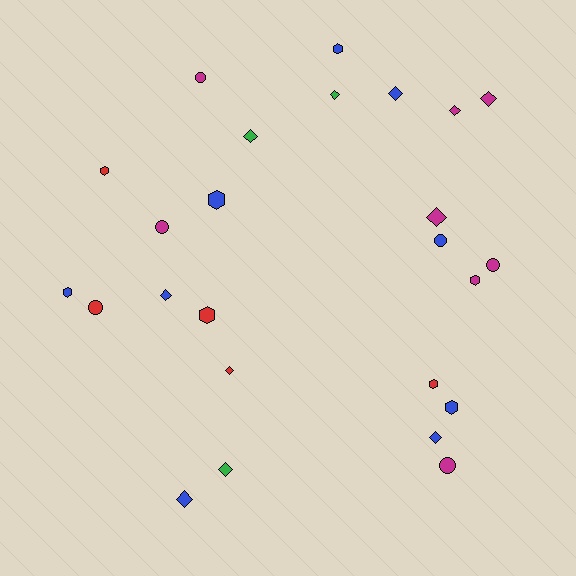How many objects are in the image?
There are 25 objects.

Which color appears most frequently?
Blue, with 9 objects.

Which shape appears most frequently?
Diamond, with 11 objects.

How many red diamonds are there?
There is 1 red diamond.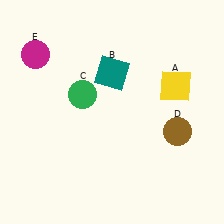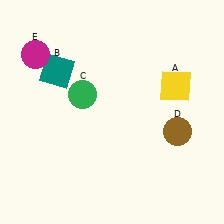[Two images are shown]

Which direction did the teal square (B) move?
The teal square (B) moved left.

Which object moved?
The teal square (B) moved left.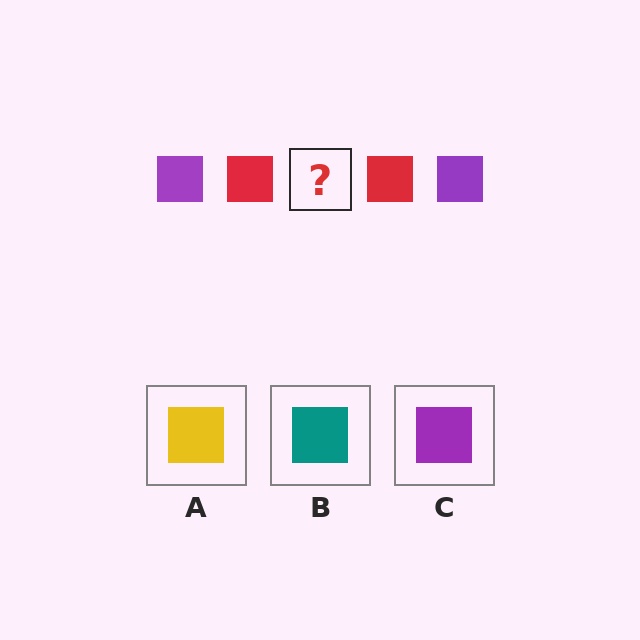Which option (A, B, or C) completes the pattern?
C.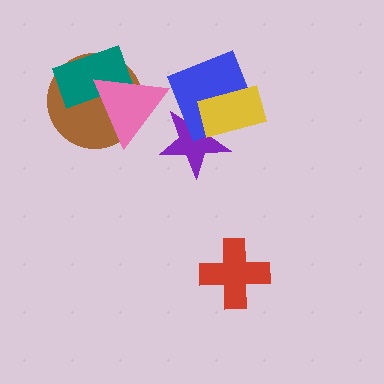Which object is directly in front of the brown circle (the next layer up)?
The teal rectangle is directly in front of the brown circle.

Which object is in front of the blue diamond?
The yellow rectangle is in front of the blue diamond.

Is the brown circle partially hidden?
Yes, it is partially covered by another shape.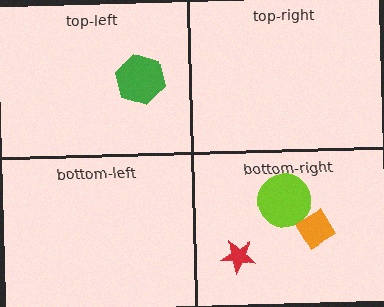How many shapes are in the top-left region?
1.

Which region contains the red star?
The bottom-right region.